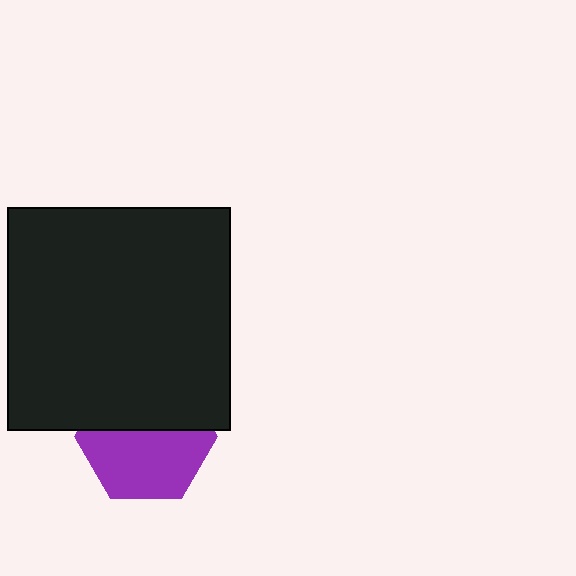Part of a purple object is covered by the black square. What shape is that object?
It is a hexagon.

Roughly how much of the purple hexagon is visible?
About half of it is visible (roughly 55%).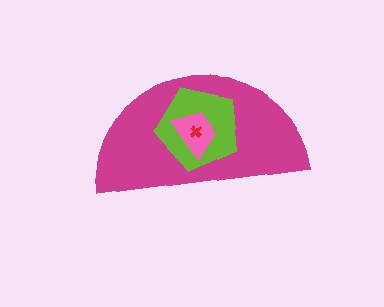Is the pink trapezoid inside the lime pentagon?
Yes.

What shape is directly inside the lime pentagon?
The pink trapezoid.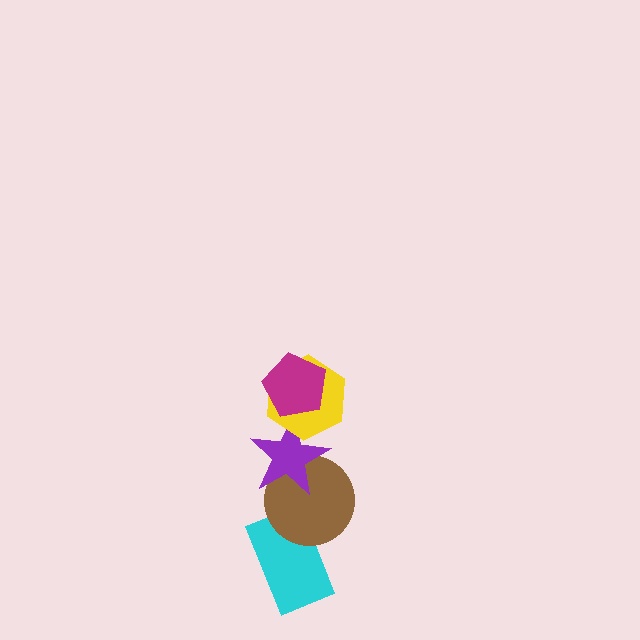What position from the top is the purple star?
The purple star is 3rd from the top.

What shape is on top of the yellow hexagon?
The magenta pentagon is on top of the yellow hexagon.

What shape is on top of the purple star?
The yellow hexagon is on top of the purple star.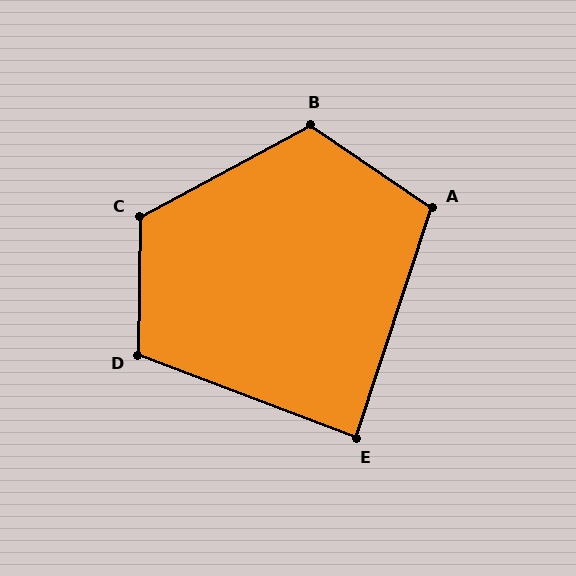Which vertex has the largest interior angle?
C, at approximately 119 degrees.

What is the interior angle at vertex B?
Approximately 117 degrees (obtuse).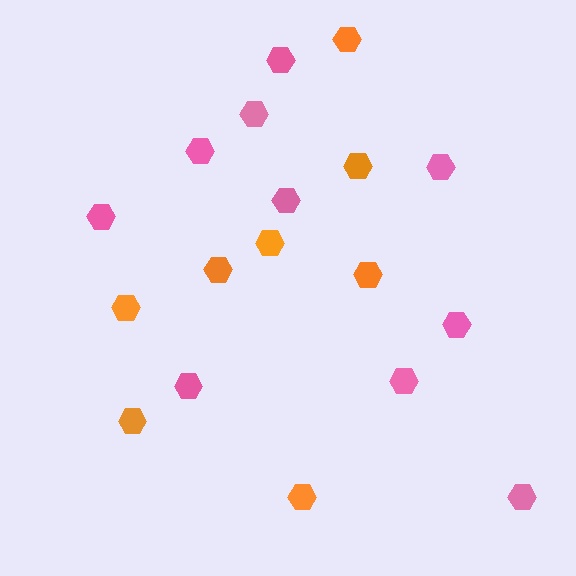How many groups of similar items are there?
There are 2 groups: one group of pink hexagons (10) and one group of orange hexagons (8).